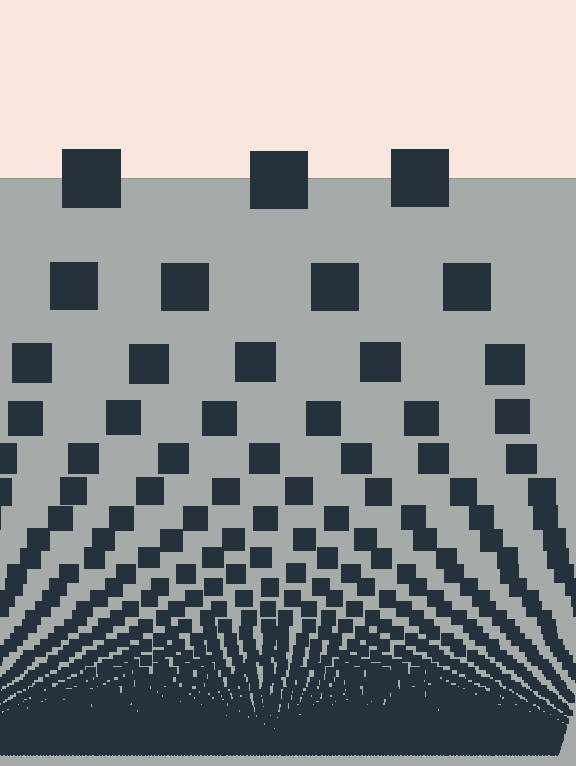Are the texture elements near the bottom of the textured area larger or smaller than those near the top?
Smaller. The gradient is inverted — elements near the bottom are smaller and denser.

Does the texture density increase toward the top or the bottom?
Density increases toward the bottom.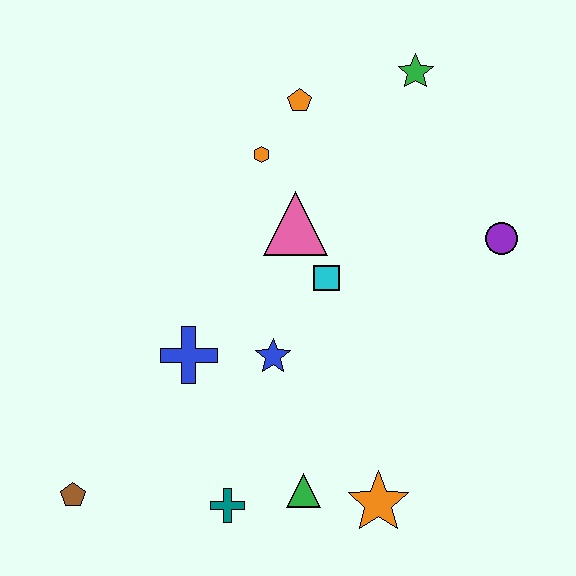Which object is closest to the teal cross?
The green triangle is closest to the teal cross.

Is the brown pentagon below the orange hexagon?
Yes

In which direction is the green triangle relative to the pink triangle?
The green triangle is below the pink triangle.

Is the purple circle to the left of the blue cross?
No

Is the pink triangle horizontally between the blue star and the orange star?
Yes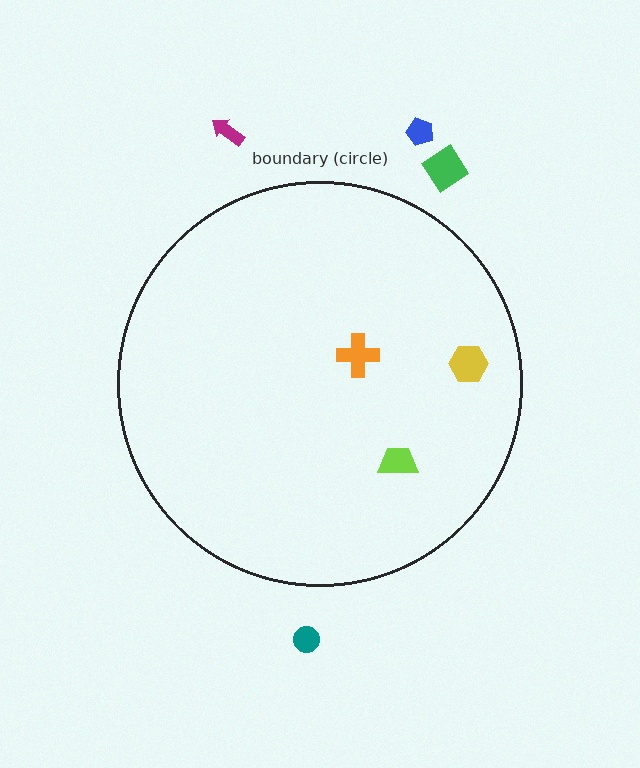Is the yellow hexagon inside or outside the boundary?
Inside.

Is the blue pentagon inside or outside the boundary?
Outside.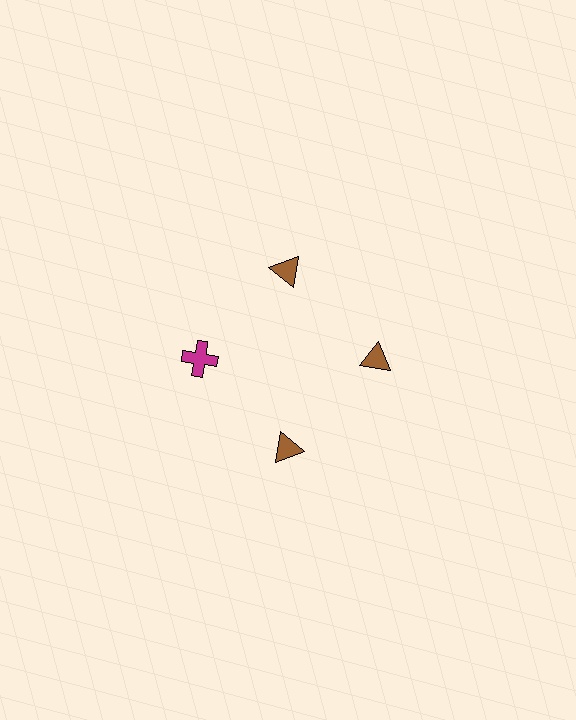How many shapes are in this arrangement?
There are 4 shapes arranged in a ring pattern.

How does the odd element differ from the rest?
It differs in both color (magenta instead of brown) and shape (cross instead of triangle).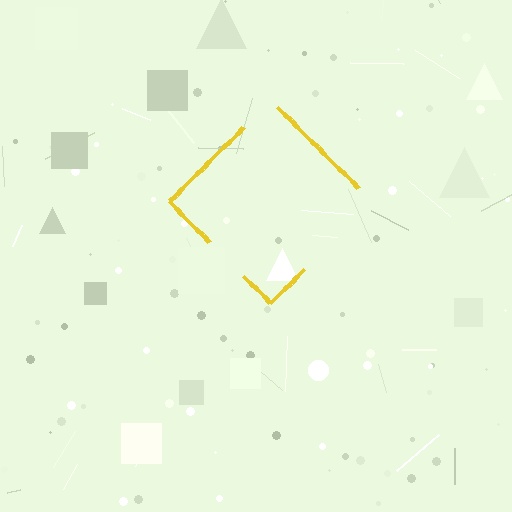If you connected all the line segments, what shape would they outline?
They would outline a diamond.